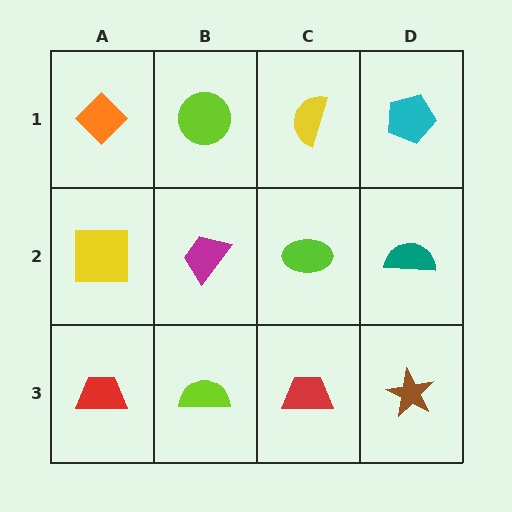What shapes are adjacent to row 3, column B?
A magenta trapezoid (row 2, column B), a red trapezoid (row 3, column A), a red trapezoid (row 3, column C).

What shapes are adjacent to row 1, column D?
A teal semicircle (row 2, column D), a yellow semicircle (row 1, column C).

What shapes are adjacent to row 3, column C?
A lime ellipse (row 2, column C), a lime semicircle (row 3, column B), a brown star (row 3, column D).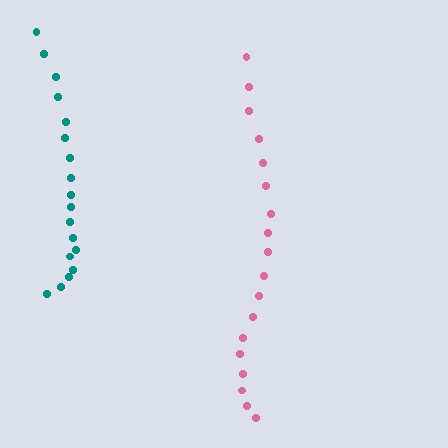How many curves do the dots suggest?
There are 2 distinct paths.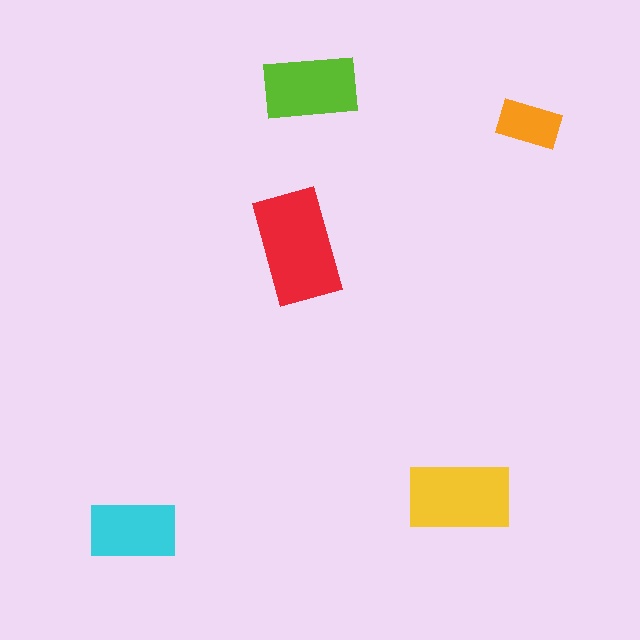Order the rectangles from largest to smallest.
the red one, the yellow one, the lime one, the cyan one, the orange one.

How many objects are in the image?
There are 5 objects in the image.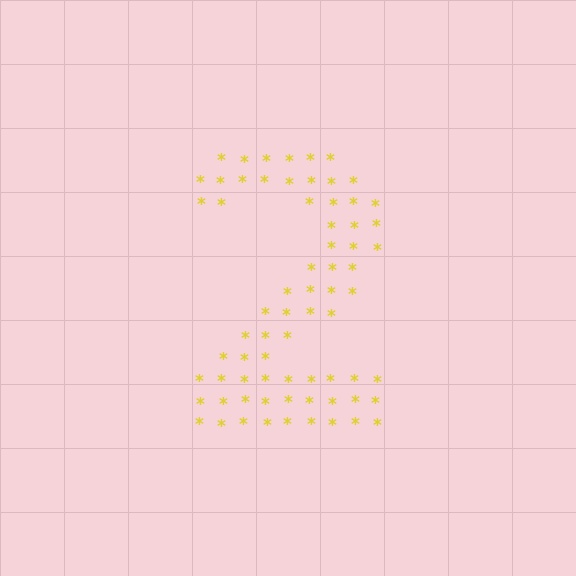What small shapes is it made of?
It is made of small asterisks.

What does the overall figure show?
The overall figure shows the digit 2.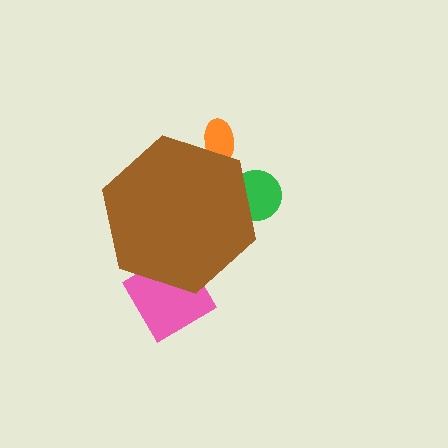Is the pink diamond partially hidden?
Yes, the pink diamond is partially hidden behind the brown hexagon.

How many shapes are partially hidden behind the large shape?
3 shapes are partially hidden.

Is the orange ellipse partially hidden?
Yes, the orange ellipse is partially hidden behind the brown hexagon.